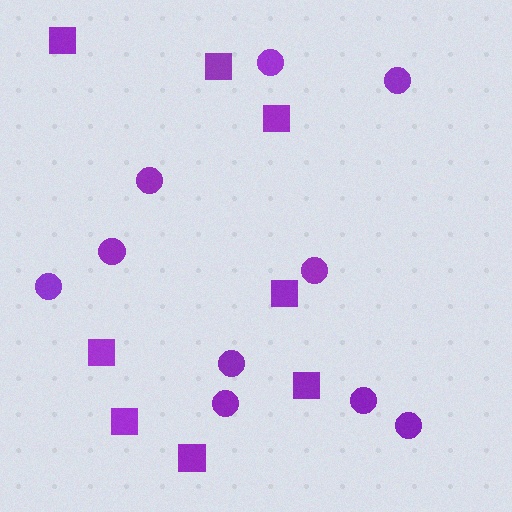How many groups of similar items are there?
There are 2 groups: one group of squares (8) and one group of circles (10).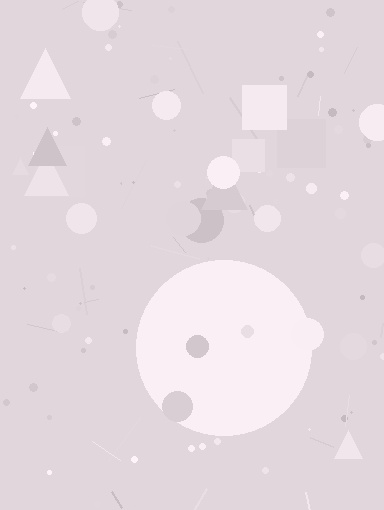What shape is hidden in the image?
A circle is hidden in the image.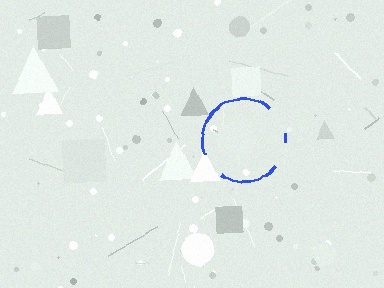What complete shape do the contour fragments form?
The contour fragments form a circle.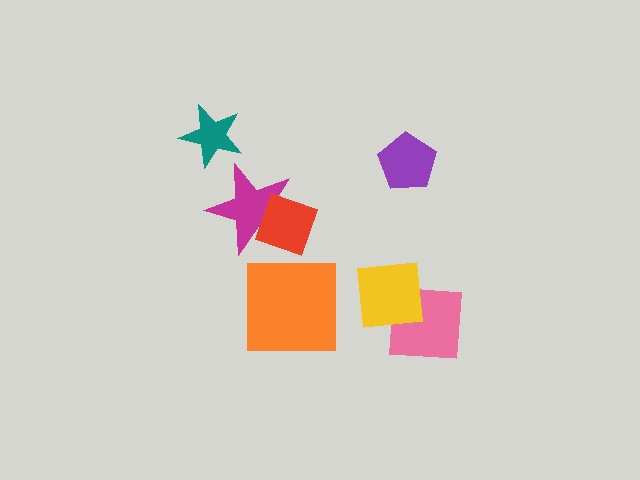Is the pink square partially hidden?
Yes, it is partially covered by another shape.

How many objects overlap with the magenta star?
1 object overlaps with the magenta star.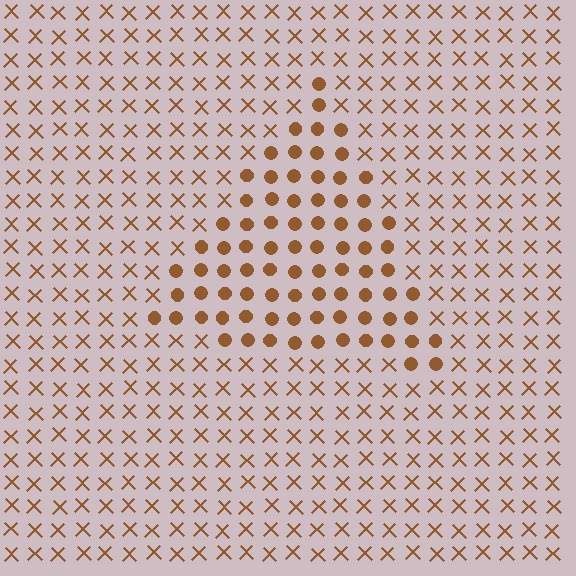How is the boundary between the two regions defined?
The boundary is defined by a change in element shape: circles inside vs. X marks outside. All elements share the same color and spacing.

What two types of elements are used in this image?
The image uses circles inside the triangle region and X marks outside it.